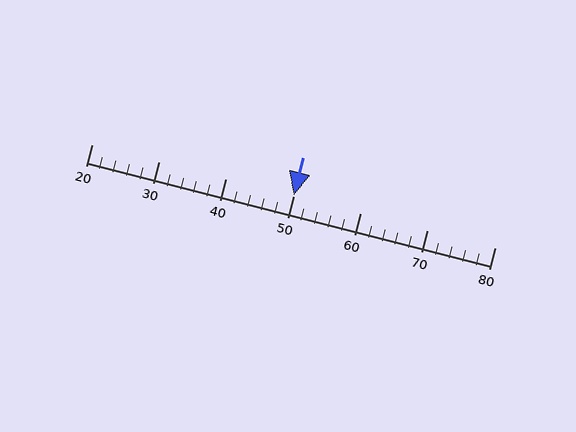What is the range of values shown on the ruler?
The ruler shows values from 20 to 80.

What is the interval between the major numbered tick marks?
The major tick marks are spaced 10 units apart.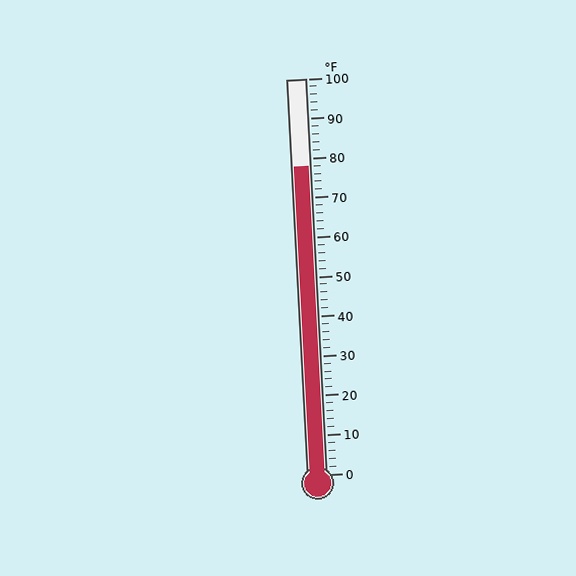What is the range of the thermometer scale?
The thermometer scale ranges from 0°F to 100°F.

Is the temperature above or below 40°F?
The temperature is above 40°F.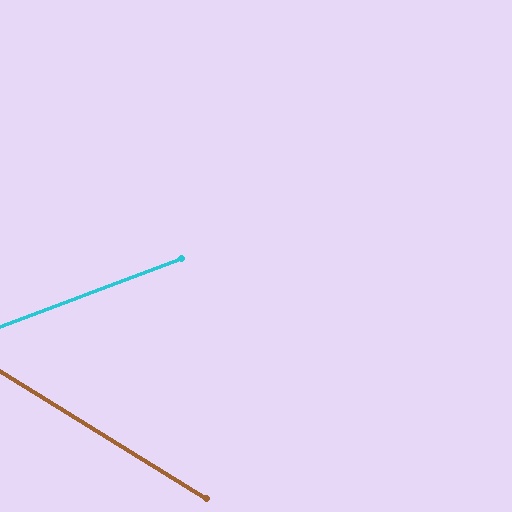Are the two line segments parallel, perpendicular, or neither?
Neither parallel nor perpendicular — they differ by about 52°.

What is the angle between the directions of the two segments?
Approximately 52 degrees.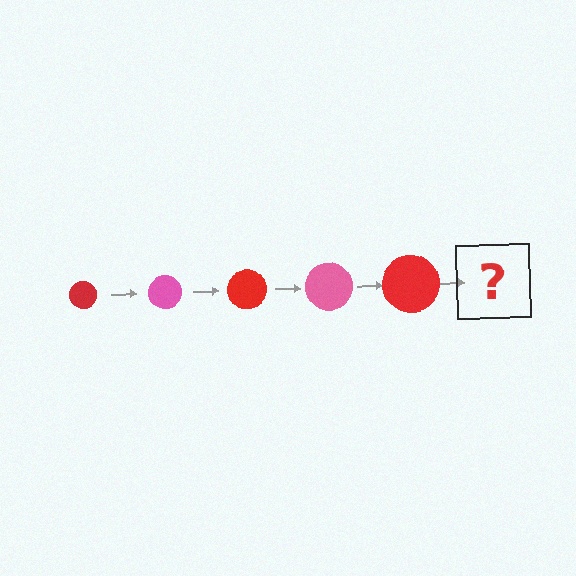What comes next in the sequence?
The next element should be a pink circle, larger than the previous one.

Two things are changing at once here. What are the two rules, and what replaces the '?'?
The two rules are that the circle grows larger each step and the color cycles through red and pink. The '?' should be a pink circle, larger than the previous one.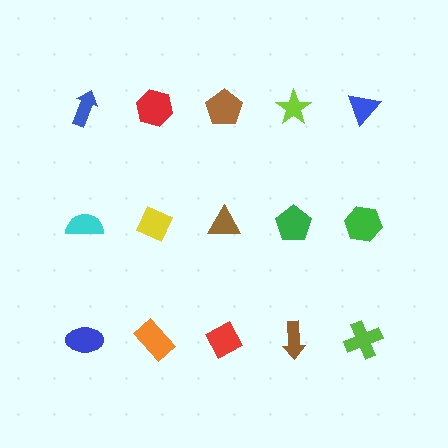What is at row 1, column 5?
A blue triangle.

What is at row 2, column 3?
A brown triangle.